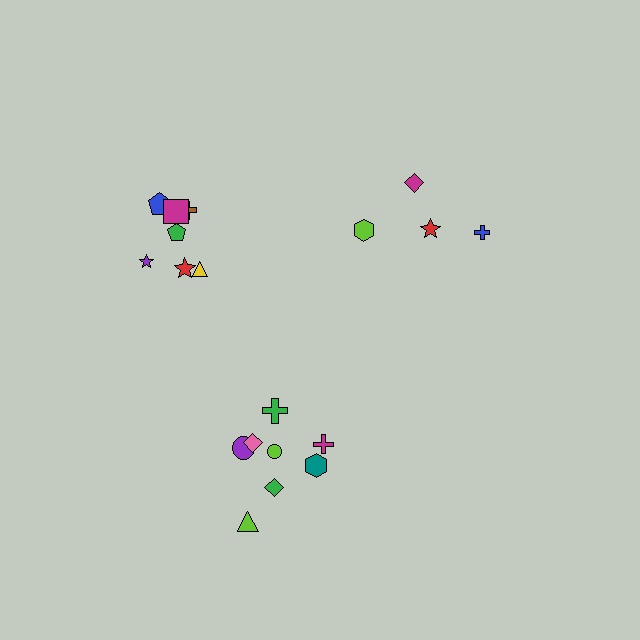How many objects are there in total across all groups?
There are 19 objects.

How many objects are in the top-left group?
There are 7 objects.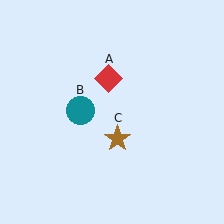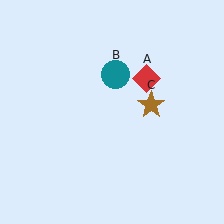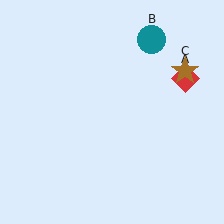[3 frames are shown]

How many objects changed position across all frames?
3 objects changed position: red diamond (object A), teal circle (object B), brown star (object C).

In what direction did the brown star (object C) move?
The brown star (object C) moved up and to the right.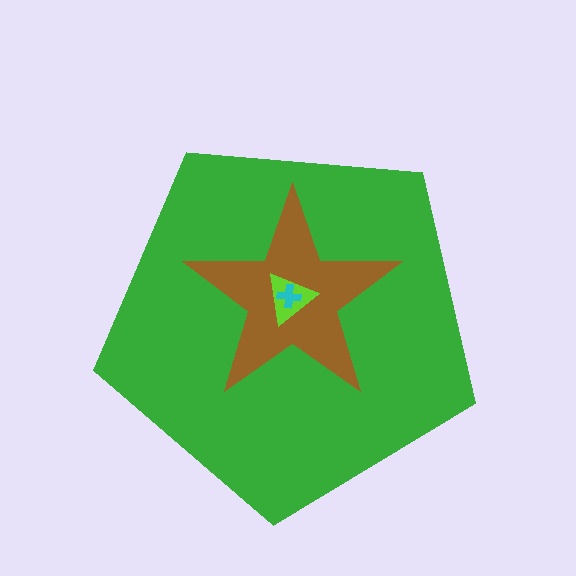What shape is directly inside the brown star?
The lime triangle.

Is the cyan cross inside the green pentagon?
Yes.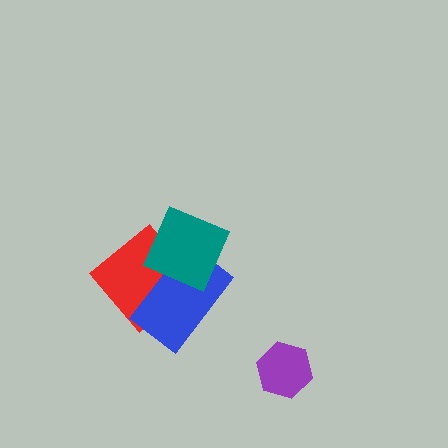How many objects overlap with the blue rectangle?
2 objects overlap with the blue rectangle.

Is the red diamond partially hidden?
Yes, it is partially covered by another shape.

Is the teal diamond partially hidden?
No, no other shape covers it.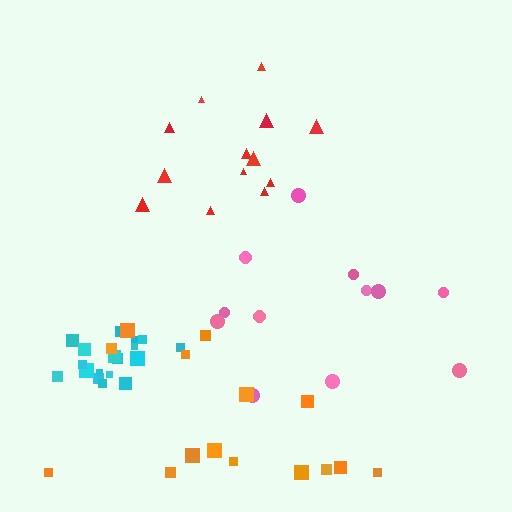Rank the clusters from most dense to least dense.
cyan, red, pink, orange.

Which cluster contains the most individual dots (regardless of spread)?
Cyan (18).